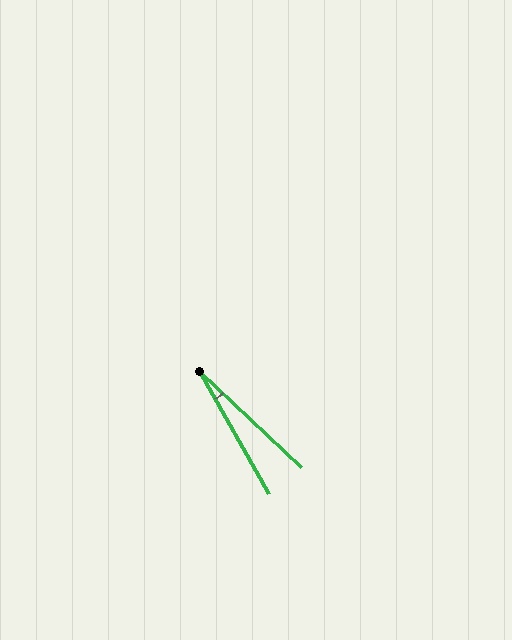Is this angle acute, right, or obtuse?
It is acute.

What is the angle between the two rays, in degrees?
Approximately 17 degrees.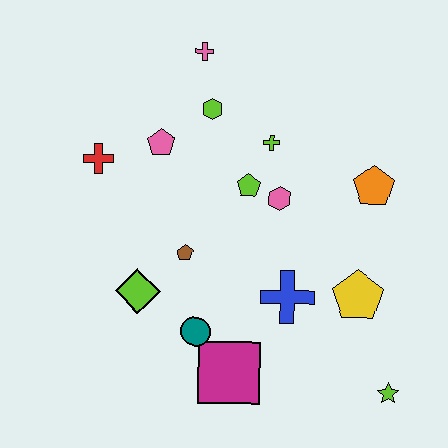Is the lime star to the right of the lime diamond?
Yes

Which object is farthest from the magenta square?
The pink cross is farthest from the magenta square.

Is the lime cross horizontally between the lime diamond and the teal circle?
No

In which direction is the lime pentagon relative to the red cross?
The lime pentagon is to the right of the red cross.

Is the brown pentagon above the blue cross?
Yes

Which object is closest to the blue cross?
The yellow pentagon is closest to the blue cross.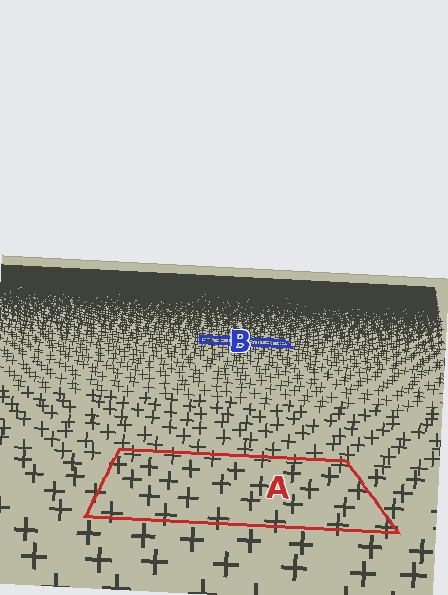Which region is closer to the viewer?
Region A is closer. The texture elements there are larger and more spread out.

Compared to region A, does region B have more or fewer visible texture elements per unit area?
Region B has more texture elements per unit area — they are packed more densely because it is farther away.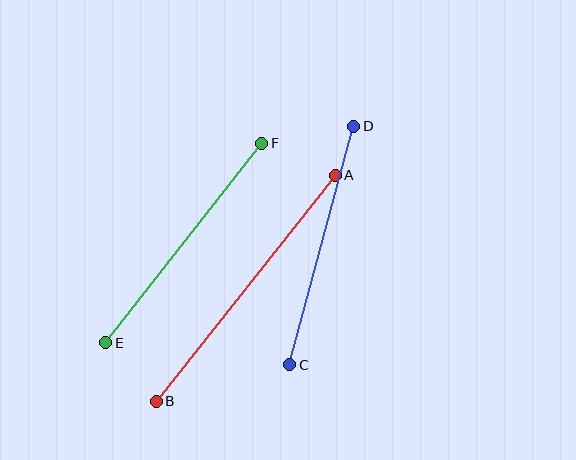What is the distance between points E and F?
The distance is approximately 253 pixels.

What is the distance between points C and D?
The distance is approximately 247 pixels.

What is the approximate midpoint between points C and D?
The midpoint is at approximately (322, 246) pixels.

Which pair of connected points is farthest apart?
Points A and B are farthest apart.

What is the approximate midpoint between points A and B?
The midpoint is at approximately (246, 288) pixels.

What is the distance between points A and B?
The distance is approximately 288 pixels.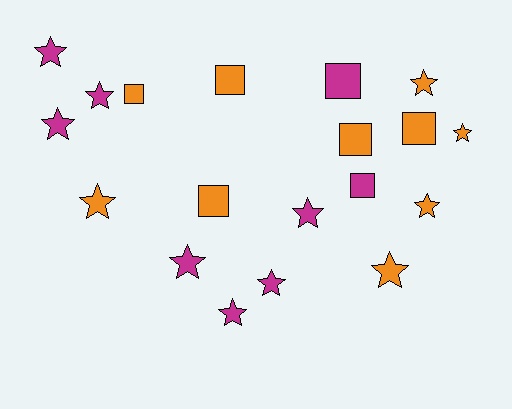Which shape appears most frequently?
Star, with 12 objects.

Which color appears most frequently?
Orange, with 10 objects.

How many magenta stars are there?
There are 7 magenta stars.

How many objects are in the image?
There are 19 objects.